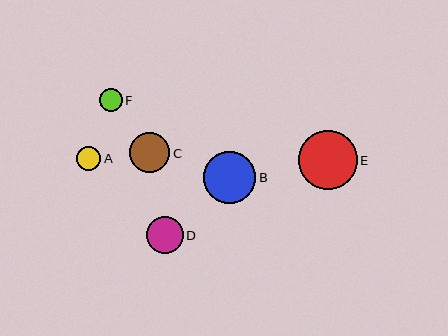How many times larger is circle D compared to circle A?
Circle D is approximately 1.6 times the size of circle A.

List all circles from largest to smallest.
From largest to smallest: E, B, C, D, A, F.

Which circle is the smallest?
Circle F is the smallest with a size of approximately 23 pixels.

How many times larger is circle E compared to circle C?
Circle E is approximately 1.4 times the size of circle C.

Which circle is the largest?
Circle E is the largest with a size of approximately 59 pixels.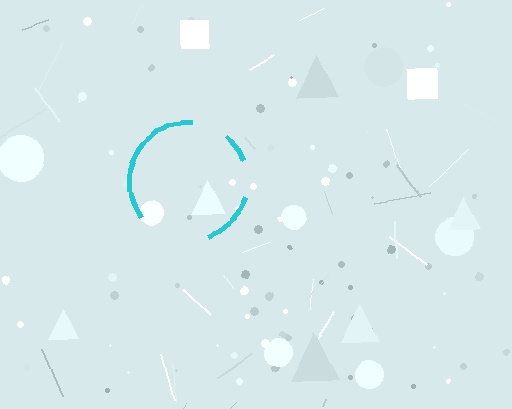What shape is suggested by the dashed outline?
The dashed outline suggests a circle.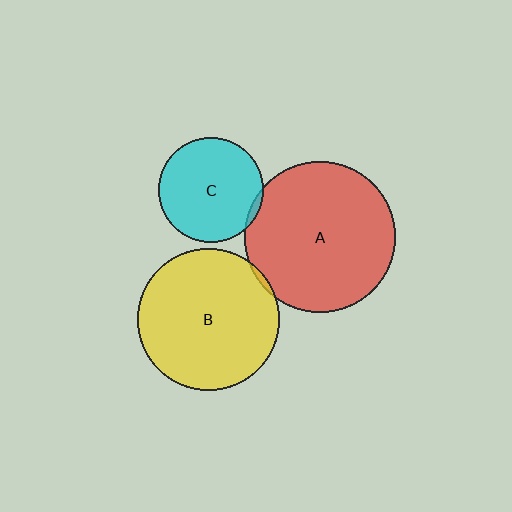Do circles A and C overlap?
Yes.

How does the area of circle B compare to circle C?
Approximately 1.8 times.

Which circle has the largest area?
Circle A (red).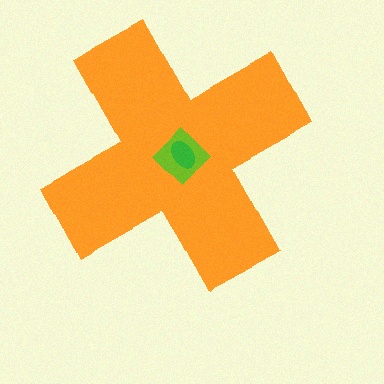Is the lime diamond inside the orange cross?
Yes.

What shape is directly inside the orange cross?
The lime diamond.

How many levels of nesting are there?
3.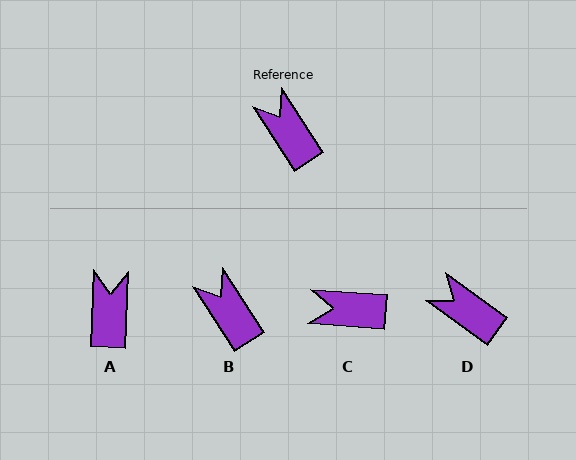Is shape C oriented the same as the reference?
No, it is off by about 53 degrees.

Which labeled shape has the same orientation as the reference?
B.